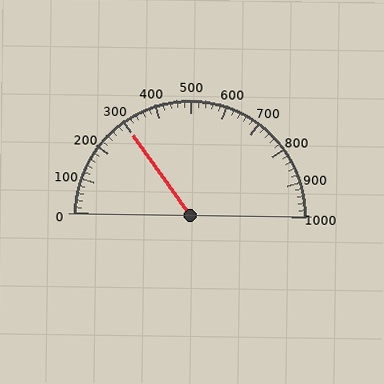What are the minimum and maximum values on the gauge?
The gauge ranges from 0 to 1000.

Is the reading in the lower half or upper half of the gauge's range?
The reading is in the lower half of the range (0 to 1000).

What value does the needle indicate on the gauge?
The needle indicates approximately 300.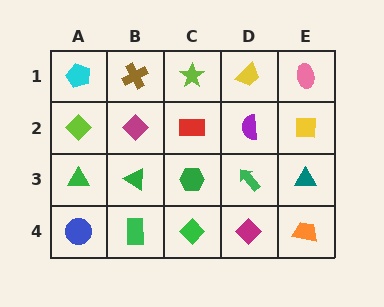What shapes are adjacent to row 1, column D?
A purple semicircle (row 2, column D), a lime star (row 1, column C), a pink ellipse (row 1, column E).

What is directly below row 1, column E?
A yellow square.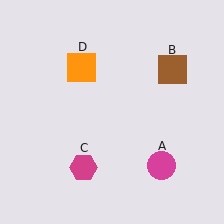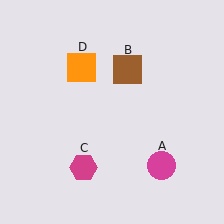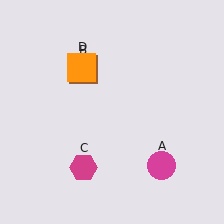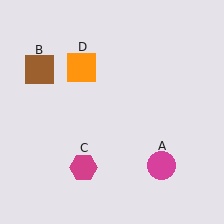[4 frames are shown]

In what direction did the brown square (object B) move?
The brown square (object B) moved left.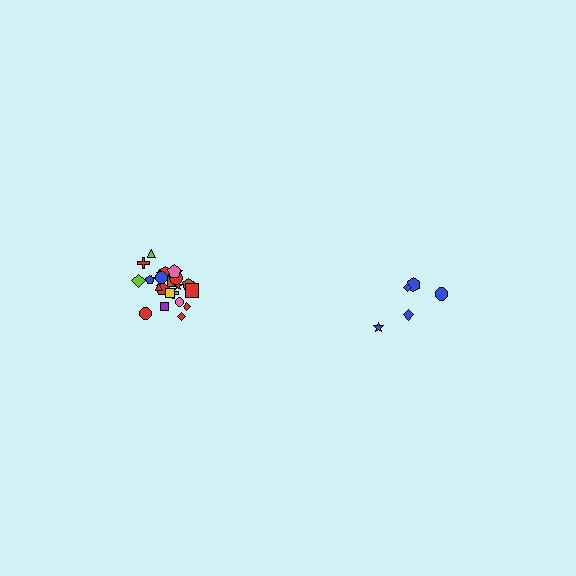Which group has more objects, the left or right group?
The left group.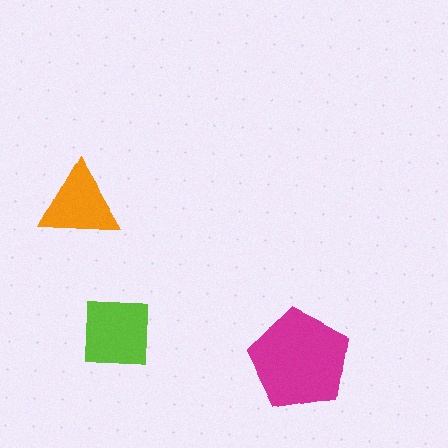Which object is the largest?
The magenta pentagon.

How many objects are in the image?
There are 3 objects in the image.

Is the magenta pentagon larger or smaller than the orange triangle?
Larger.